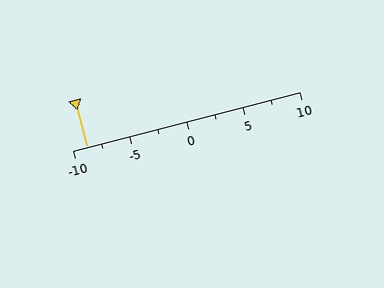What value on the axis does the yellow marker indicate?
The marker indicates approximately -8.8.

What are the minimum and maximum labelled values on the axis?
The axis runs from -10 to 10.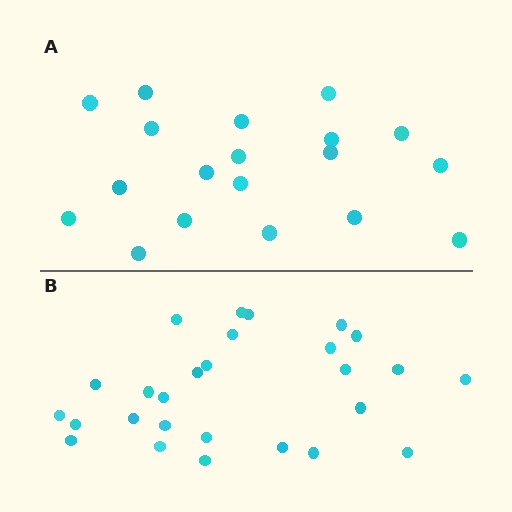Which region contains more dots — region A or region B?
Region B (the bottom region) has more dots.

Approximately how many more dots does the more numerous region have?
Region B has roughly 8 or so more dots than region A.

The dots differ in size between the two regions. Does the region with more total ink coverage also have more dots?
No. Region A has more total ink coverage because its dots are larger, but region B actually contains more individual dots. Total area can be misleading — the number of items is what matters here.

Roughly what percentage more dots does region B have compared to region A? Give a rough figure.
About 40% more.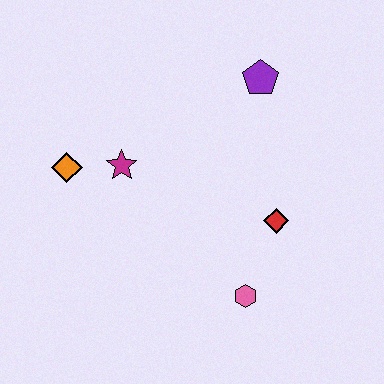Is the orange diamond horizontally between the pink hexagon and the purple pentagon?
No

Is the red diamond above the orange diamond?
No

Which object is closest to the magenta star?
The orange diamond is closest to the magenta star.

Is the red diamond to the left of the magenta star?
No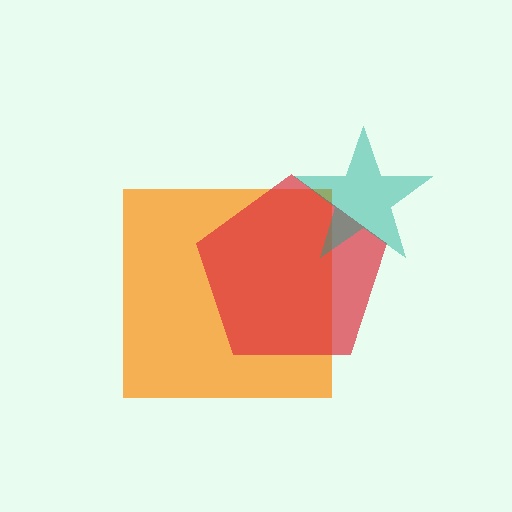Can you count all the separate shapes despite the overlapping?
Yes, there are 3 separate shapes.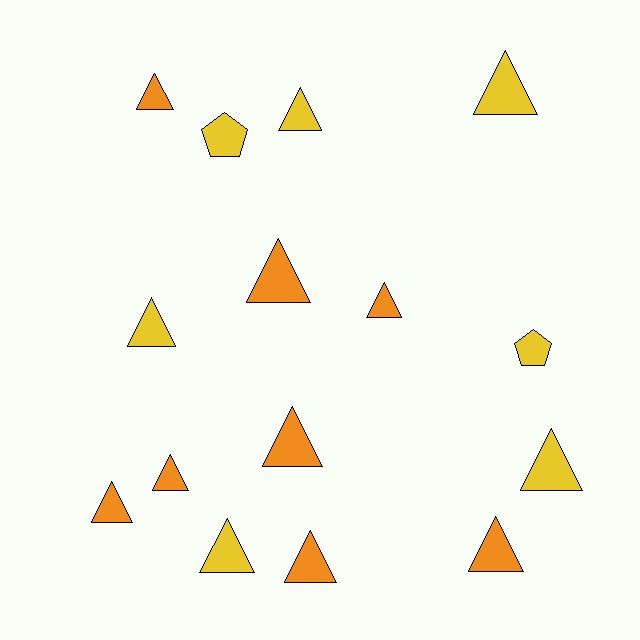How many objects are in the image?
There are 15 objects.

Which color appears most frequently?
Orange, with 8 objects.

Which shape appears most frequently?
Triangle, with 13 objects.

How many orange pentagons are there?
There are no orange pentagons.